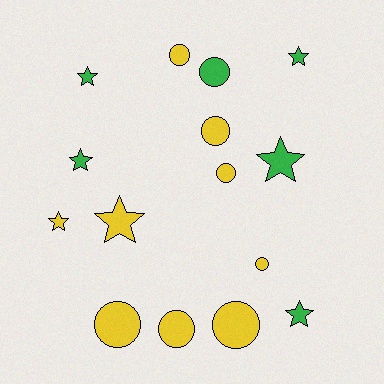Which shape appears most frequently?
Circle, with 8 objects.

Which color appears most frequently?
Yellow, with 9 objects.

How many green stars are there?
There are 5 green stars.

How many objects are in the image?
There are 15 objects.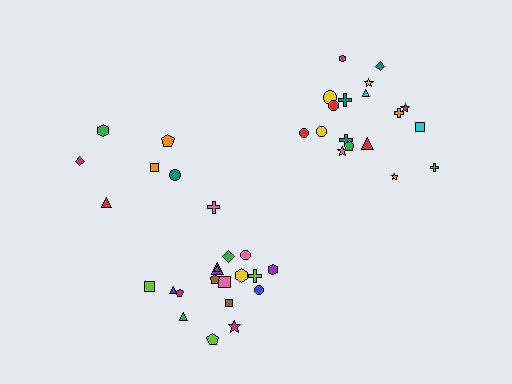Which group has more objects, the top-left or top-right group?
The top-right group.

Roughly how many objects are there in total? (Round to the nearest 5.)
Roughly 40 objects in total.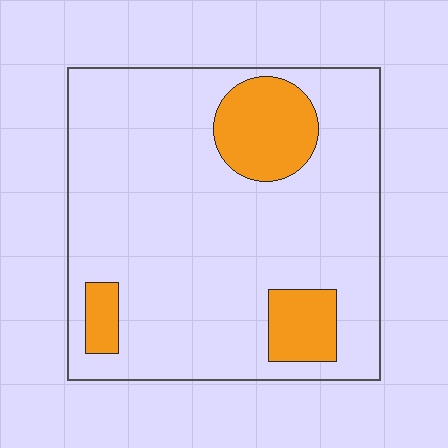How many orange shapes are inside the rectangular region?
3.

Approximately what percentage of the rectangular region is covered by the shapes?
Approximately 15%.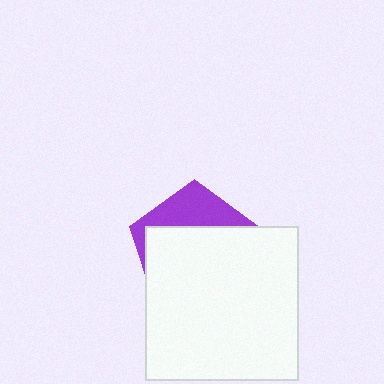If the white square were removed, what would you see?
You would see the complete purple pentagon.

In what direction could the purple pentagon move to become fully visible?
The purple pentagon could move up. That would shift it out from behind the white square entirely.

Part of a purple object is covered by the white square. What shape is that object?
It is a pentagon.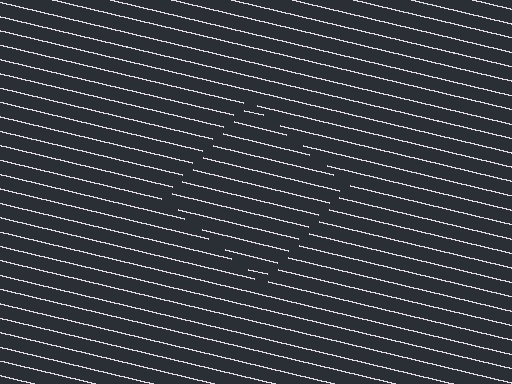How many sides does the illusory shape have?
4 sides — the line-ends trace a square.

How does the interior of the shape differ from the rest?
The interior of the shape contains the same grating, shifted by half a period — the contour is defined by the phase discontinuity where line-ends from the inner and outer gratings abut.